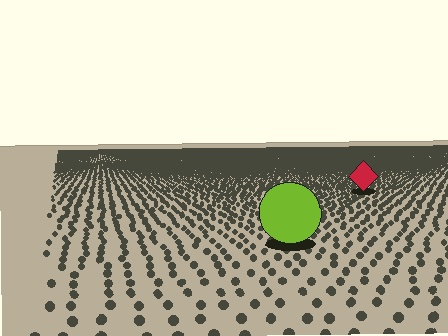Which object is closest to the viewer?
The lime circle is closest. The texture marks near it are larger and more spread out.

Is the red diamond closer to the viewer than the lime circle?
No. The lime circle is closer — you can tell from the texture gradient: the ground texture is coarser near it.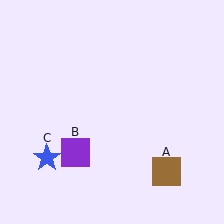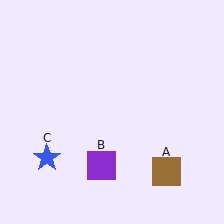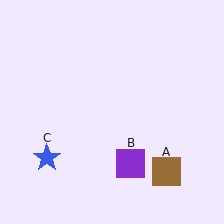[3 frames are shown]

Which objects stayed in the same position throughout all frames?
Brown square (object A) and blue star (object C) remained stationary.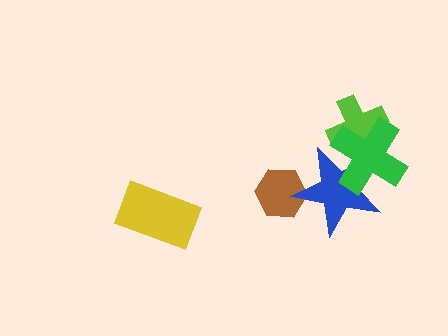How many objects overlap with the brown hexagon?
1 object overlaps with the brown hexagon.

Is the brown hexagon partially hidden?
Yes, it is partially covered by another shape.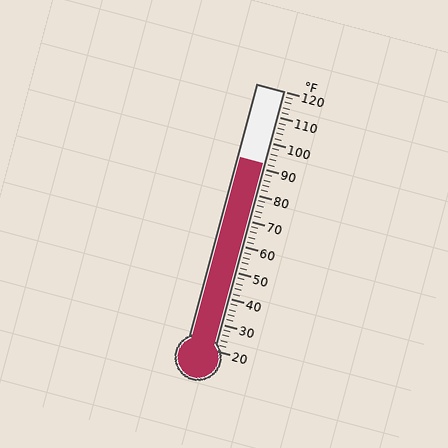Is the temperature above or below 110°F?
The temperature is below 110°F.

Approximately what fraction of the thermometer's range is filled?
The thermometer is filled to approximately 70% of its range.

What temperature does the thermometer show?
The thermometer shows approximately 92°F.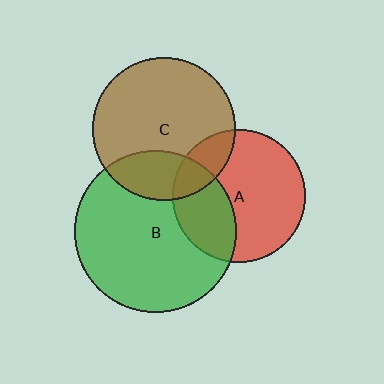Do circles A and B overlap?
Yes.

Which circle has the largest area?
Circle B (green).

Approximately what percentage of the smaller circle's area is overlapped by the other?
Approximately 30%.